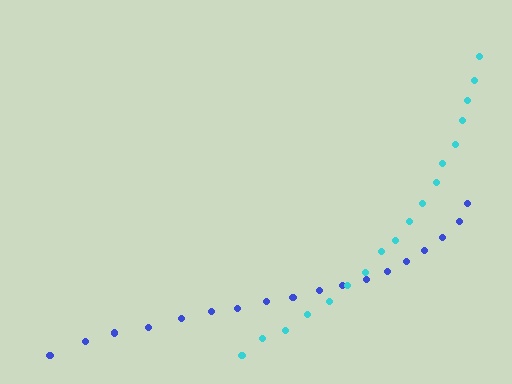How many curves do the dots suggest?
There are 2 distinct paths.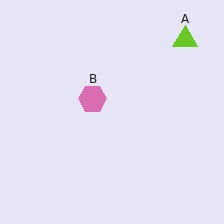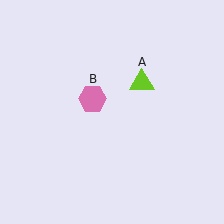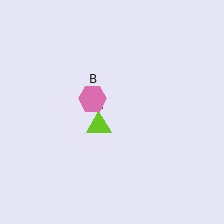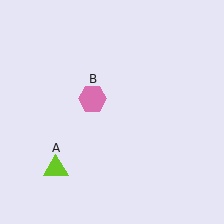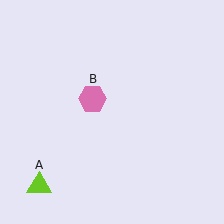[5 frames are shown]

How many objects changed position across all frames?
1 object changed position: lime triangle (object A).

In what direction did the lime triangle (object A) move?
The lime triangle (object A) moved down and to the left.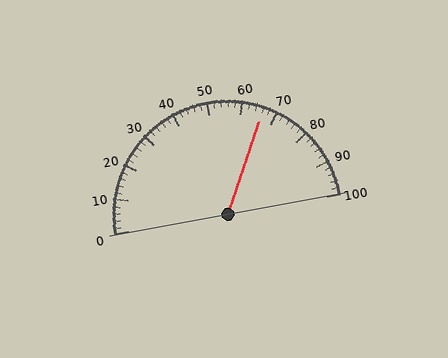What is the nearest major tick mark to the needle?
The nearest major tick mark is 70.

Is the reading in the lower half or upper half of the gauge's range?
The reading is in the upper half of the range (0 to 100).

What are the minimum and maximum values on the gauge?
The gauge ranges from 0 to 100.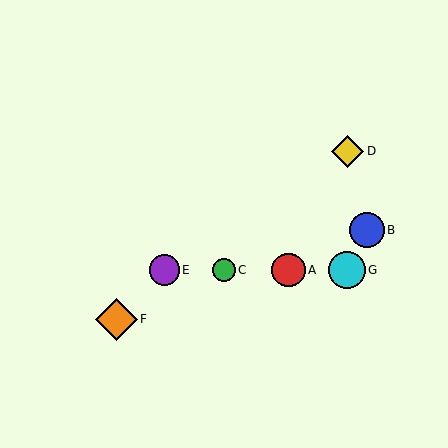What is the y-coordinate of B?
Object B is at y≈230.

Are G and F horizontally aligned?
No, G is at y≈270 and F is at y≈319.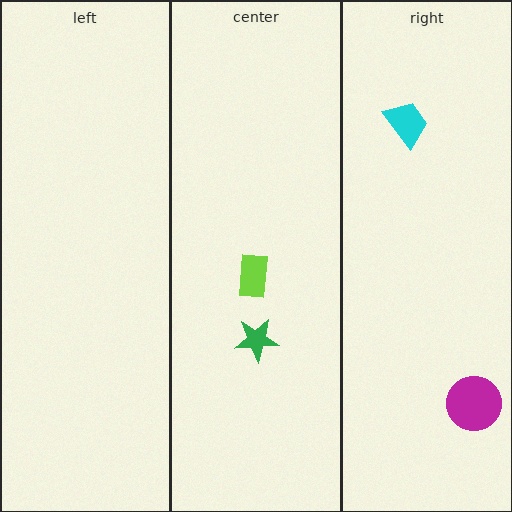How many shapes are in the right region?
2.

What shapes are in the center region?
The green star, the lime rectangle.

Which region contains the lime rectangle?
The center region.